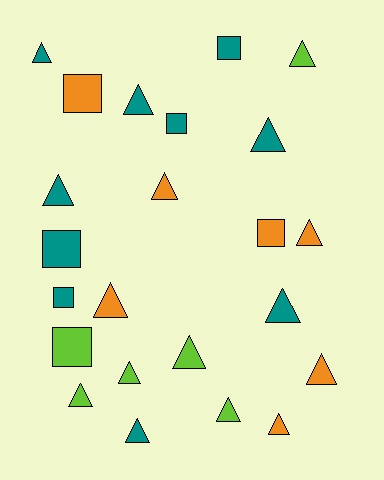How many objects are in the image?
There are 23 objects.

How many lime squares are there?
There is 1 lime square.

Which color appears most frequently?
Teal, with 10 objects.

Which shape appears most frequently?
Triangle, with 16 objects.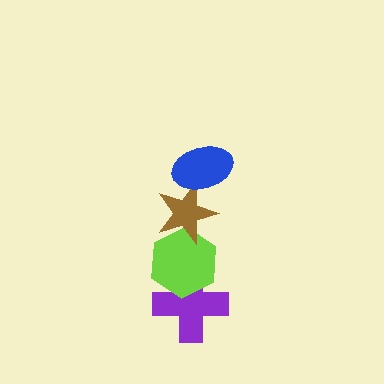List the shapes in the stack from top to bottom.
From top to bottom: the blue ellipse, the brown star, the lime hexagon, the purple cross.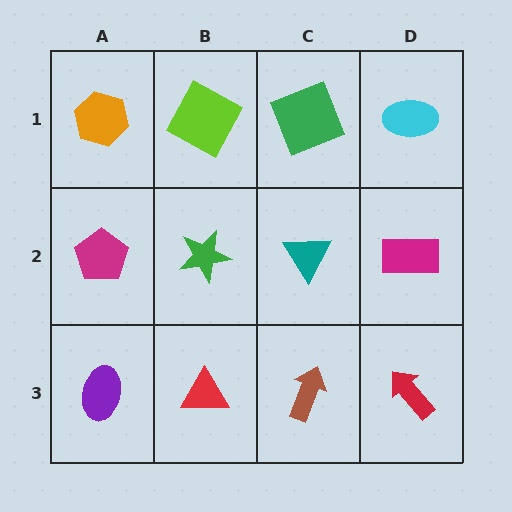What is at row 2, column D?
A magenta rectangle.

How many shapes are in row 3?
4 shapes.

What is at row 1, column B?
A lime square.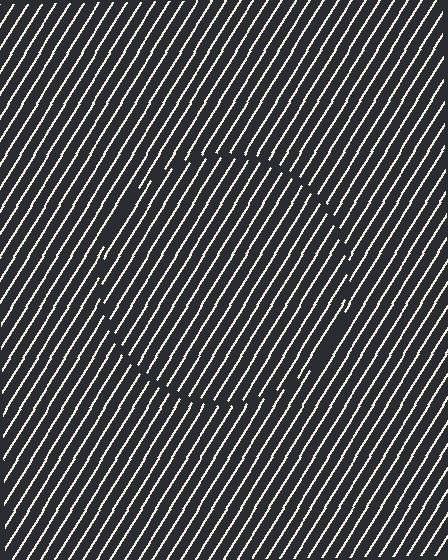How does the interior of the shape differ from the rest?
The interior of the shape contains the same grating, shifted by half a period — the contour is defined by the phase discontinuity where line-ends from the inner and outer gratings abut.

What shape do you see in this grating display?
An illusory circle. The interior of the shape contains the same grating, shifted by half a period — the contour is defined by the phase discontinuity where line-ends from the inner and outer gratings abut.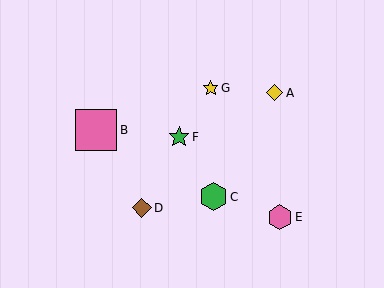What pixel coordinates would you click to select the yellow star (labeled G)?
Click at (211, 88) to select the yellow star G.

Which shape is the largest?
The pink square (labeled B) is the largest.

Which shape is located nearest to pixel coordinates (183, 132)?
The green star (labeled F) at (179, 137) is nearest to that location.